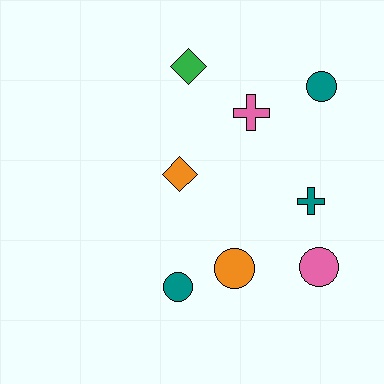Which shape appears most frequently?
Circle, with 4 objects.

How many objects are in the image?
There are 8 objects.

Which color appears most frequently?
Teal, with 3 objects.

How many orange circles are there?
There is 1 orange circle.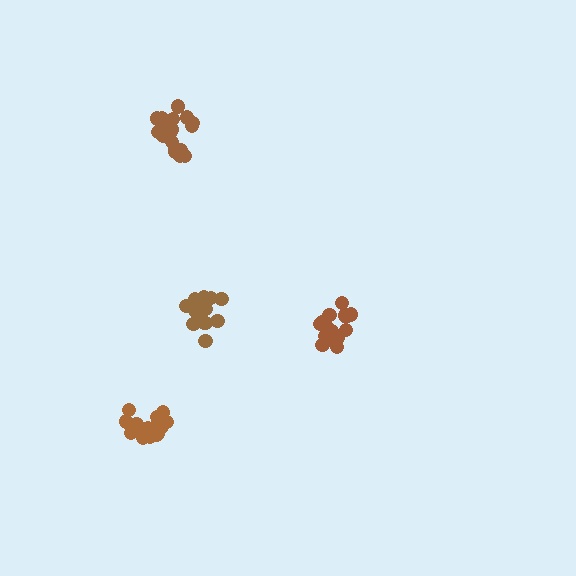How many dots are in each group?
Group 1: 17 dots, Group 2: 20 dots, Group 3: 17 dots, Group 4: 18 dots (72 total).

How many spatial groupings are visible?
There are 4 spatial groupings.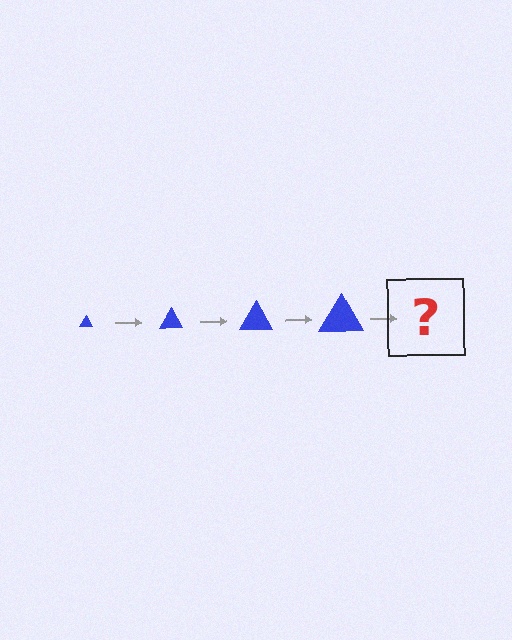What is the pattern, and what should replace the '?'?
The pattern is that the triangle gets progressively larger each step. The '?' should be a blue triangle, larger than the previous one.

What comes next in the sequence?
The next element should be a blue triangle, larger than the previous one.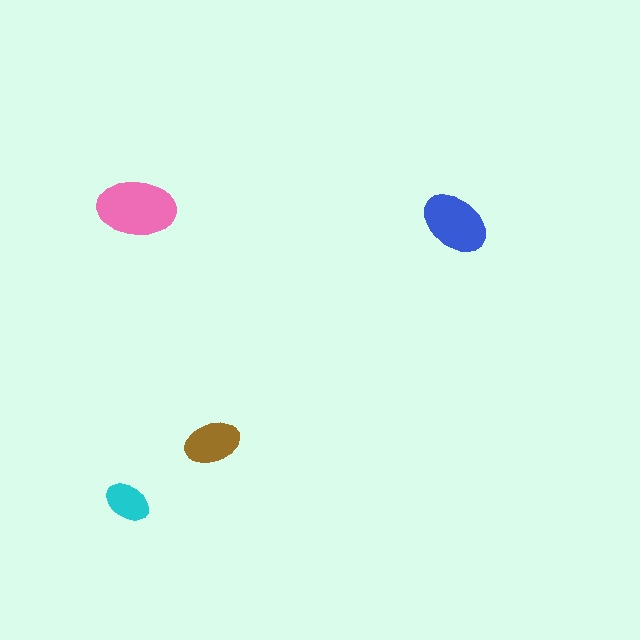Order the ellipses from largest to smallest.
the pink one, the blue one, the brown one, the cyan one.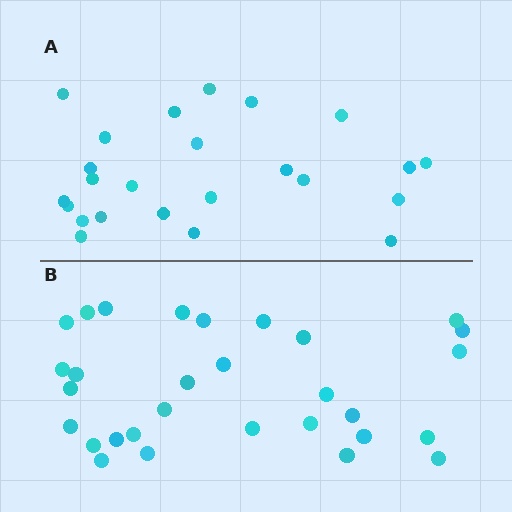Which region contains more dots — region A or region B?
Region B (the bottom region) has more dots.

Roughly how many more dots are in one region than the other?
Region B has about 6 more dots than region A.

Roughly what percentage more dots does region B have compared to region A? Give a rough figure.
About 25% more.